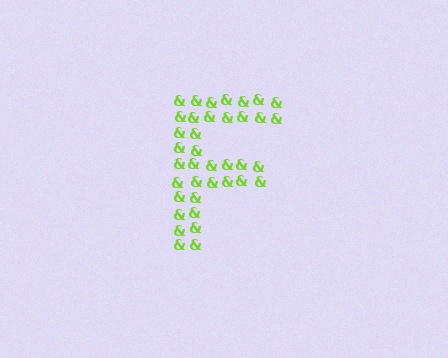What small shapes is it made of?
It is made of small ampersands.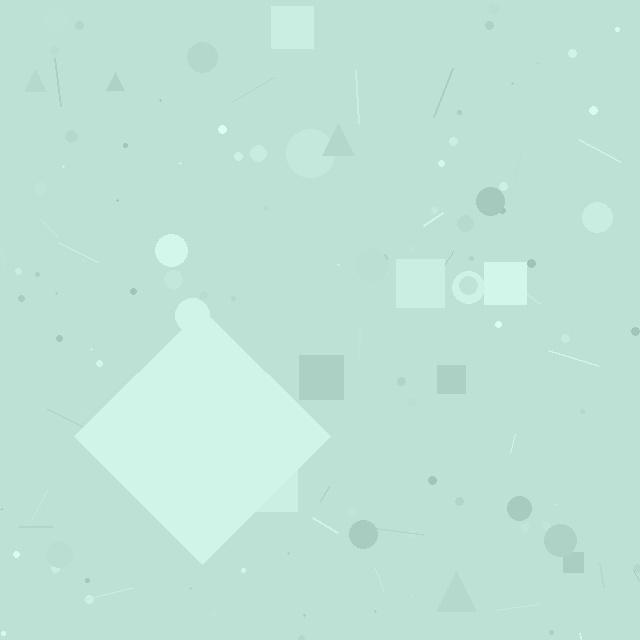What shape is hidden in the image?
A diamond is hidden in the image.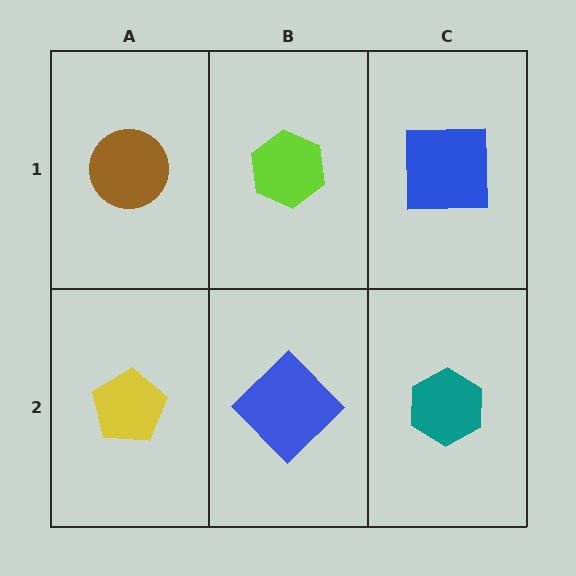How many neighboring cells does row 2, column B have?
3.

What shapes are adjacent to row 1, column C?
A teal hexagon (row 2, column C), a lime hexagon (row 1, column B).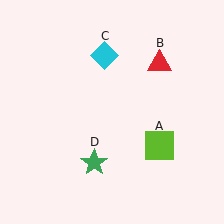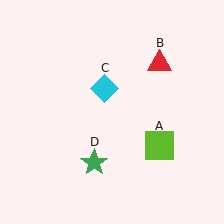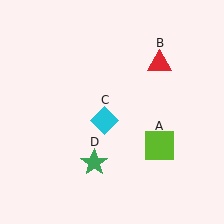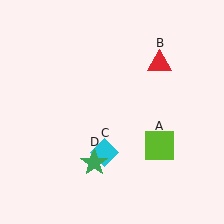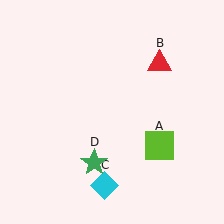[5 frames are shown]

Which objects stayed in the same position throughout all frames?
Lime square (object A) and red triangle (object B) and green star (object D) remained stationary.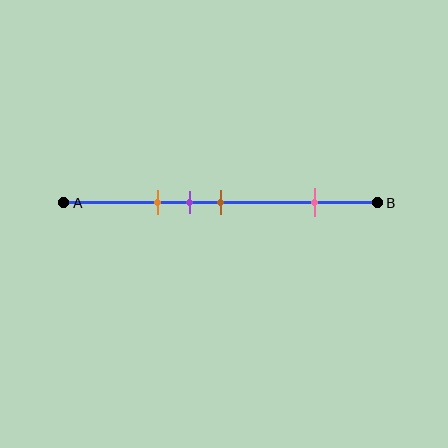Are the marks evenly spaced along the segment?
No, the marks are not evenly spaced.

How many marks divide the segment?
There are 4 marks dividing the segment.